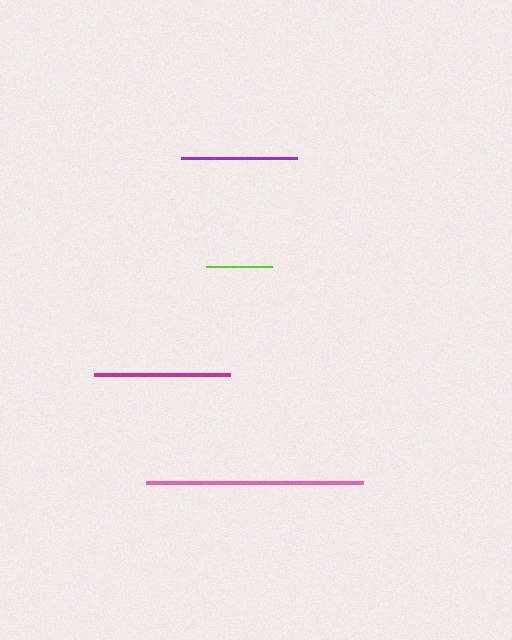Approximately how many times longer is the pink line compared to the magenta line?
The pink line is approximately 1.6 times the length of the magenta line.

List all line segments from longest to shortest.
From longest to shortest: pink, magenta, purple, lime.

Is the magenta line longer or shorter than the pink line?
The pink line is longer than the magenta line.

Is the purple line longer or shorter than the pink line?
The pink line is longer than the purple line.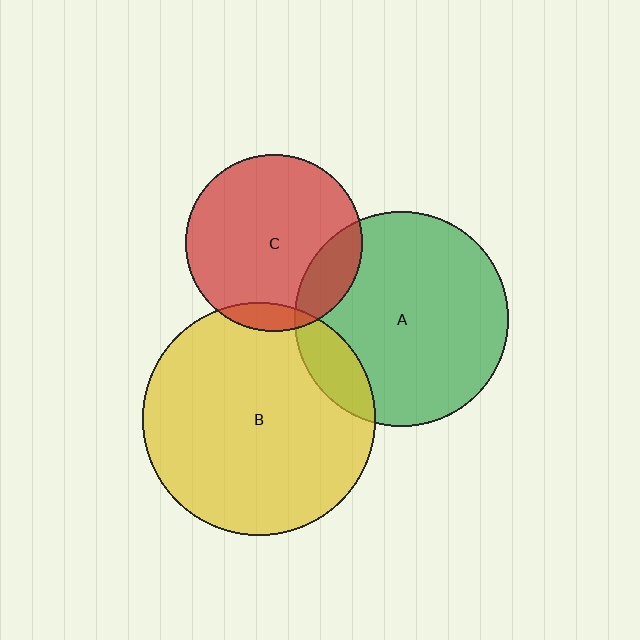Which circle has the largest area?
Circle B (yellow).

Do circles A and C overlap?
Yes.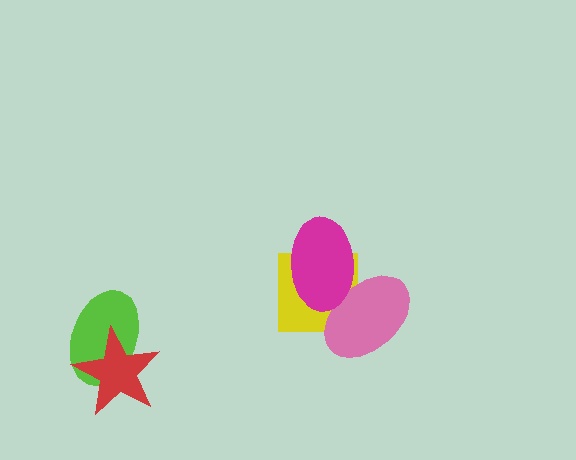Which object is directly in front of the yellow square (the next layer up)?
The pink ellipse is directly in front of the yellow square.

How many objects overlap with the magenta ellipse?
2 objects overlap with the magenta ellipse.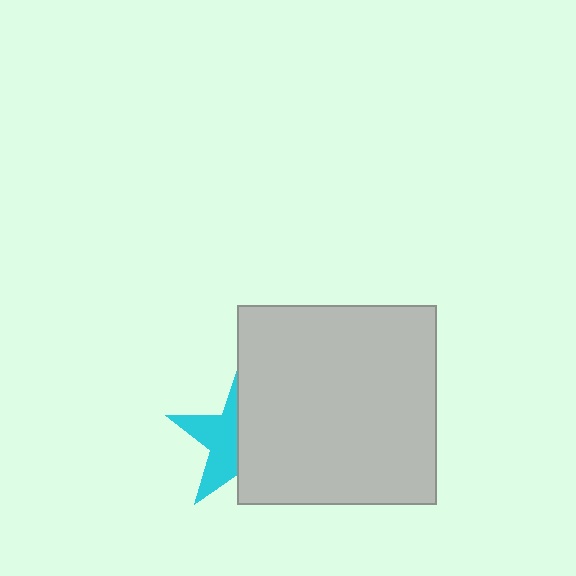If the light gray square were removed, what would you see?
You would see the complete cyan star.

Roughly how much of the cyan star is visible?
A small part of it is visible (roughly 45%).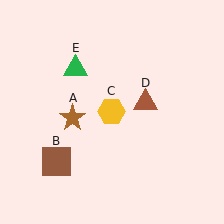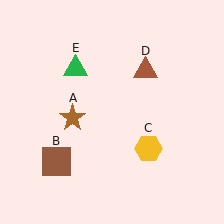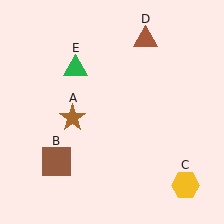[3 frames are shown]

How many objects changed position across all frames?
2 objects changed position: yellow hexagon (object C), brown triangle (object D).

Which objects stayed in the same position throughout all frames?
Brown star (object A) and brown square (object B) and green triangle (object E) remained stationary.